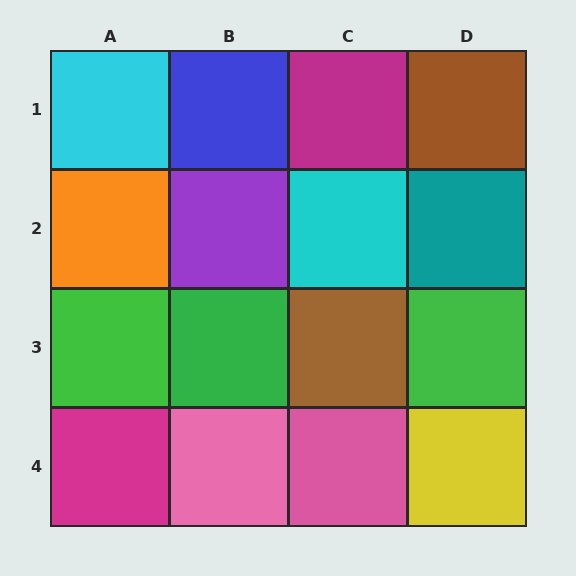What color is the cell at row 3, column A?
Green.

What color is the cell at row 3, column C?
Brown.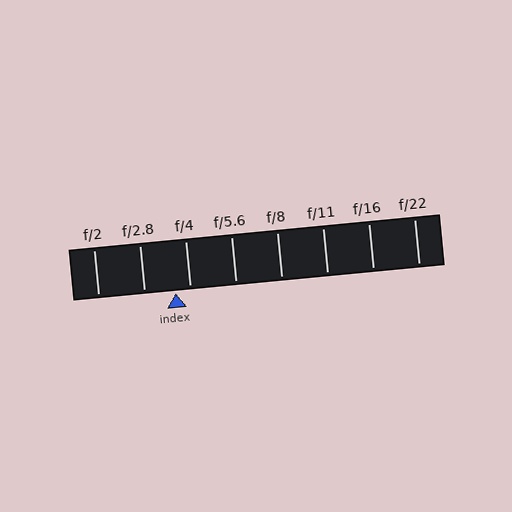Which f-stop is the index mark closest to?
The index mark is closest to f/4.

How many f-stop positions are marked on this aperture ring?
There are 8 f-stop positions marked.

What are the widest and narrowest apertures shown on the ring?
The widest aperture shown is f/2 and the narrowest is f/22.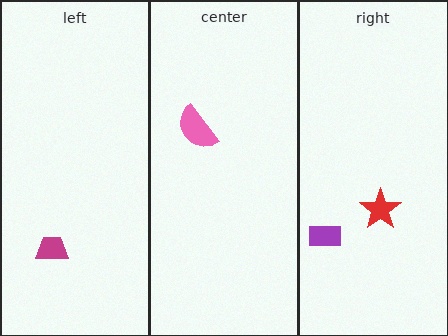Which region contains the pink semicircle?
The center region.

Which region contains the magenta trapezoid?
The left region.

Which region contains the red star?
The right region.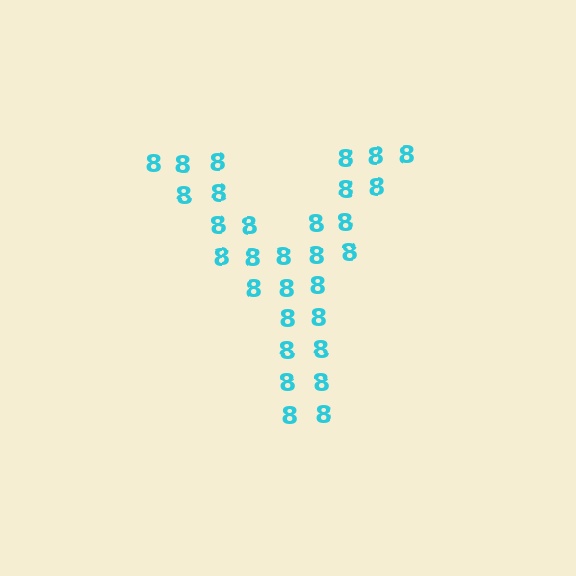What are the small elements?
The small elements are digit 8's.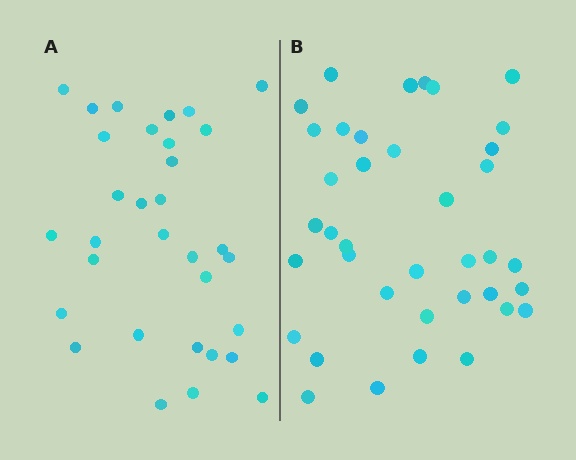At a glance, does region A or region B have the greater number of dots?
Region B (the right region) has more dots.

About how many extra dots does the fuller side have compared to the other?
Region B has about 6 more dots than region A.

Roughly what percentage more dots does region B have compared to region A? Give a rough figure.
About 20% more.